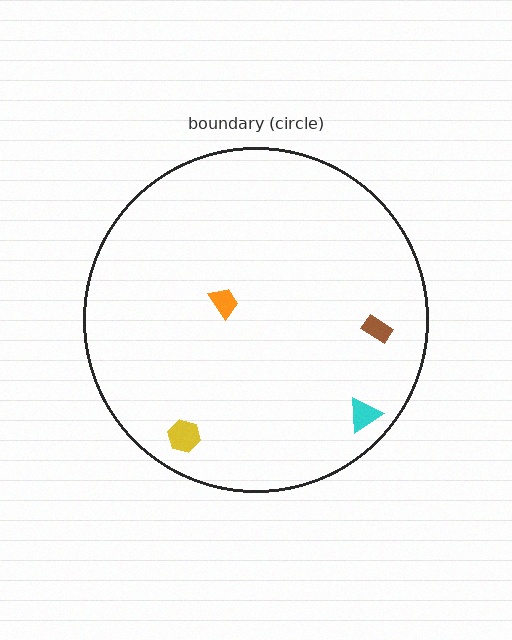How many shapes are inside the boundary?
4 inside, 0 outside.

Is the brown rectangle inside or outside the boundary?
Inside.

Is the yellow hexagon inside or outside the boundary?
Inside.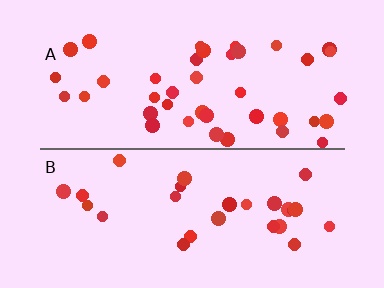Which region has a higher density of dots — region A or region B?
A (the top).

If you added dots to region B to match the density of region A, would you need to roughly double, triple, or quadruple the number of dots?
Approximately double.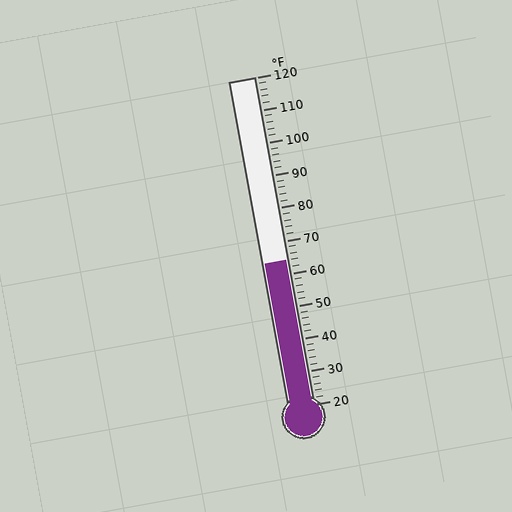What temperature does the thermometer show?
The thermometer shows approximately 64°F.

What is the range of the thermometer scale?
The thermometer scale ranges from 20°F to 120°F.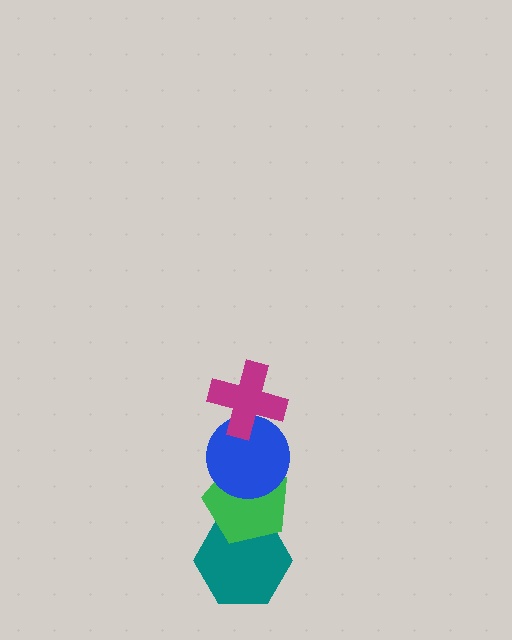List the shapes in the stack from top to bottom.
From top to bottom: the magenta cross, the blue circle, the green pentagon, the teal hexagon.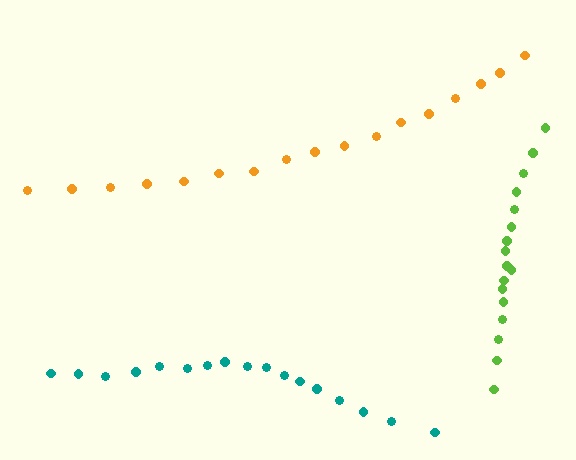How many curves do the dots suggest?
There are 3 distinct paths.